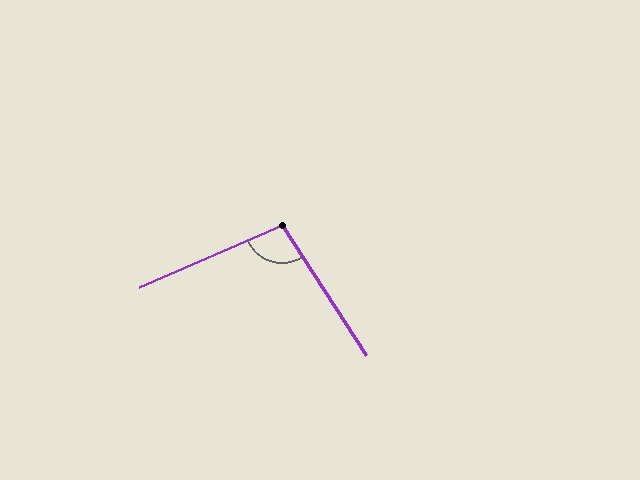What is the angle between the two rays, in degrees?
Approximately 100 degrees.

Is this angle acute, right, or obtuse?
It is obtuse.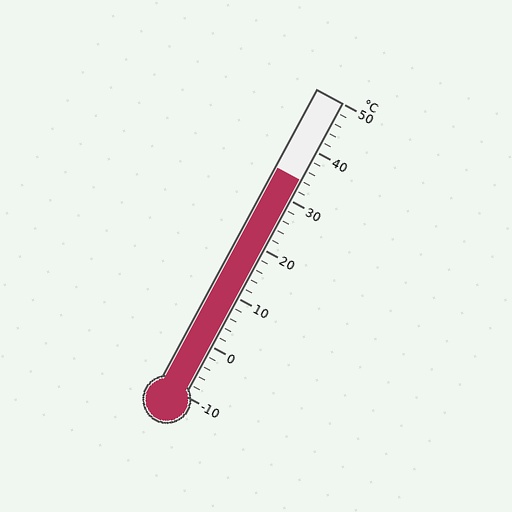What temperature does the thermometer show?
The thermometer shows approximately 34°C.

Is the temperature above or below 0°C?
The temperature is above 0°C.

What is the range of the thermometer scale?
The thermometer scale ranges from -10°C to 50°C.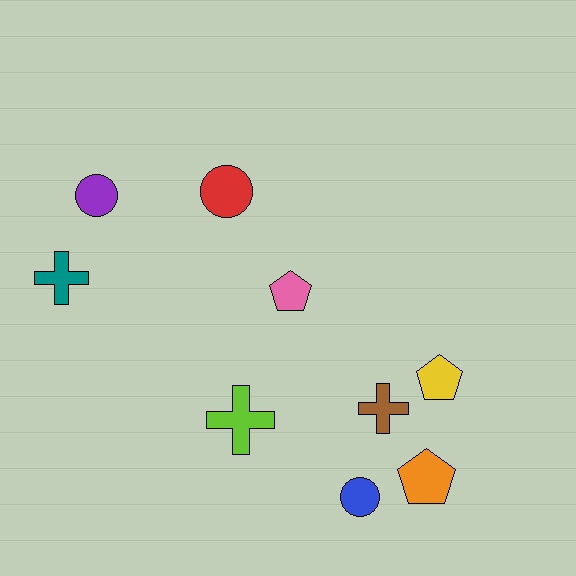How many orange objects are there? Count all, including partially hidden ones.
There is 1 orange object.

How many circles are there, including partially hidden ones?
There are 3 circles.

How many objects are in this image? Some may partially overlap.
There are 9 objects.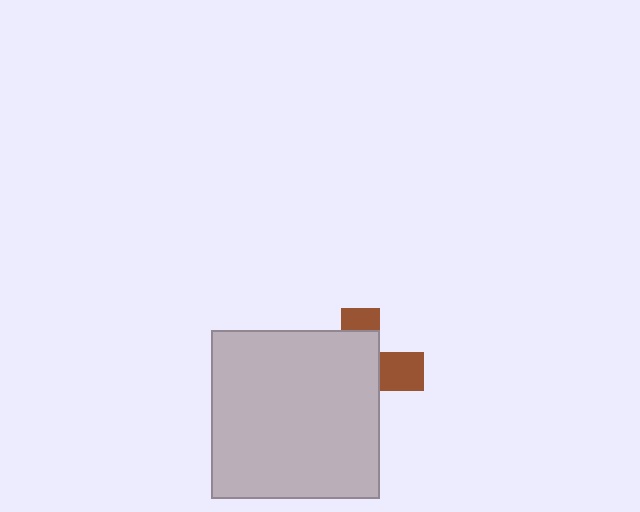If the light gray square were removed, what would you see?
You would see the complete brown cross.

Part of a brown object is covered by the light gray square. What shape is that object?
It is a cross.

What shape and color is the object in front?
The object in front is a light gray square.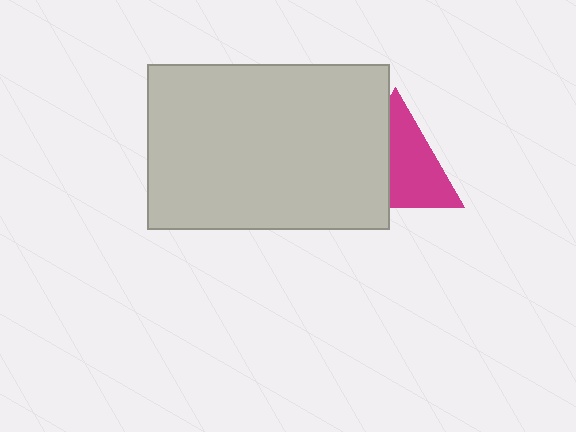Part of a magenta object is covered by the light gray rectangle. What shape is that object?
It is a triangle.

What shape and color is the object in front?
The object in front is a light gray rectangle.